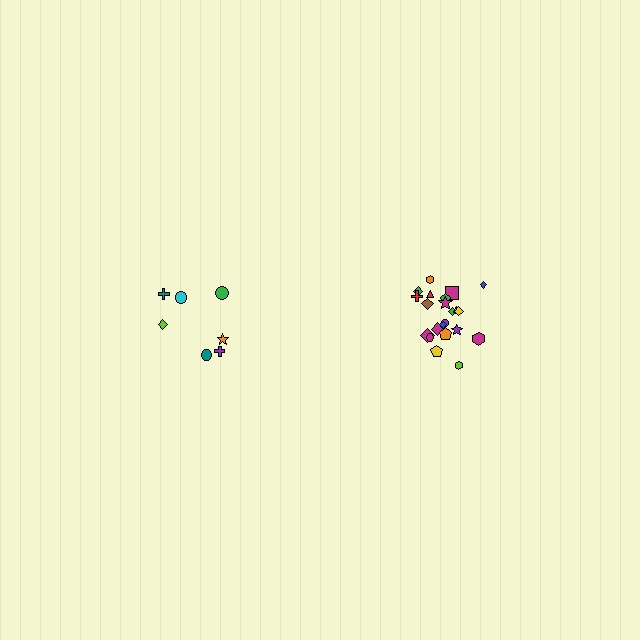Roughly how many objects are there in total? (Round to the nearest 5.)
Roughly 30 objects in total.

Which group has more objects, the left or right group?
The right group.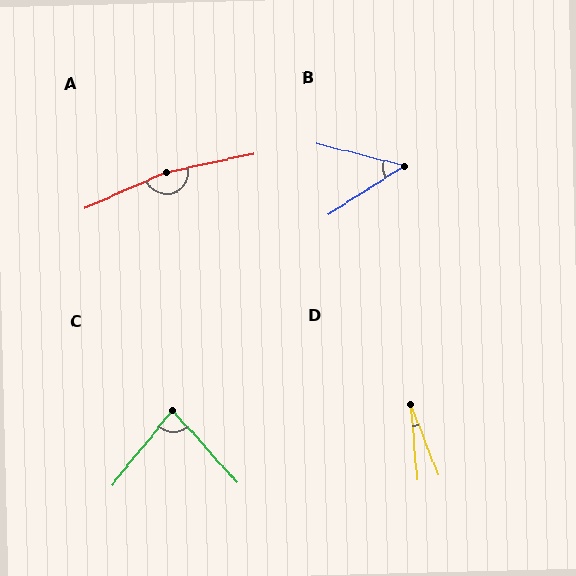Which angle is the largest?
A, at approximately 169 degrees.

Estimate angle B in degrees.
Approximately 47 degrees.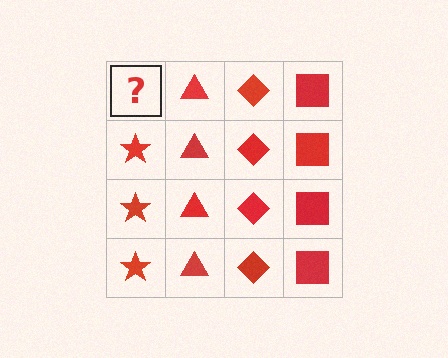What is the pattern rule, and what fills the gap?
The rule is that each column has a consistent shape. The gap should be filled with a red star.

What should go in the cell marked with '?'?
The missing cell should contain a red star.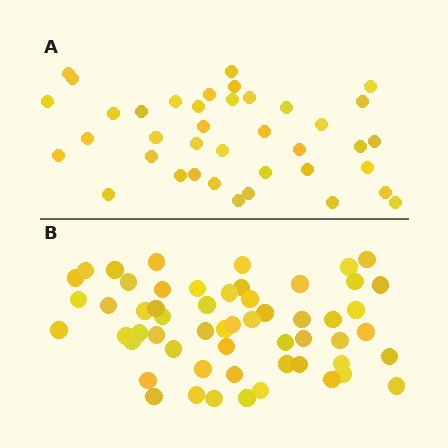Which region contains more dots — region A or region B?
Region B (the bottom region) has more dots.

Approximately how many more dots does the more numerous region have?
Region B has approximately 15 more dots than region A.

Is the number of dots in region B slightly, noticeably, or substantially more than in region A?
Region B has noticeably more, but not dramatically so. The ratio is roughly 1.4 to 1.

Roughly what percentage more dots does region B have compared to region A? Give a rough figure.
About 45% more.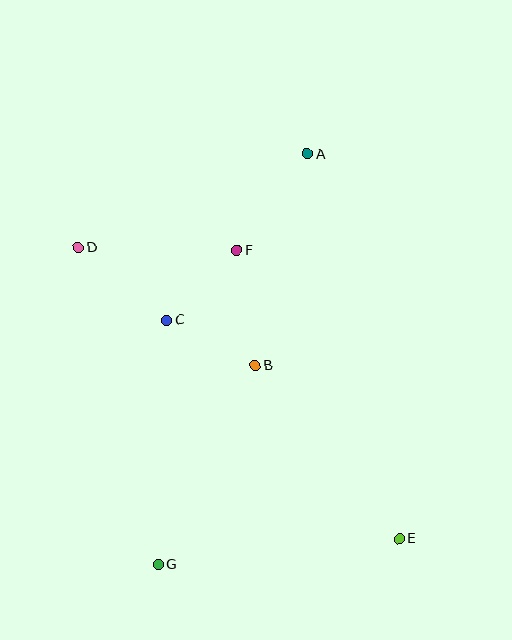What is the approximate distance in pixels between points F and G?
The distance between F and G is approximately 324 pixels.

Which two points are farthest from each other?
Points A and G are farthest from each other.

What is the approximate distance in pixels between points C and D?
The distance between C and D is approximately 115 pixels.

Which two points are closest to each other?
Points C and F are closest to each other.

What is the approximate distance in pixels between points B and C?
The distance between B and C is approximately 99 pixels.